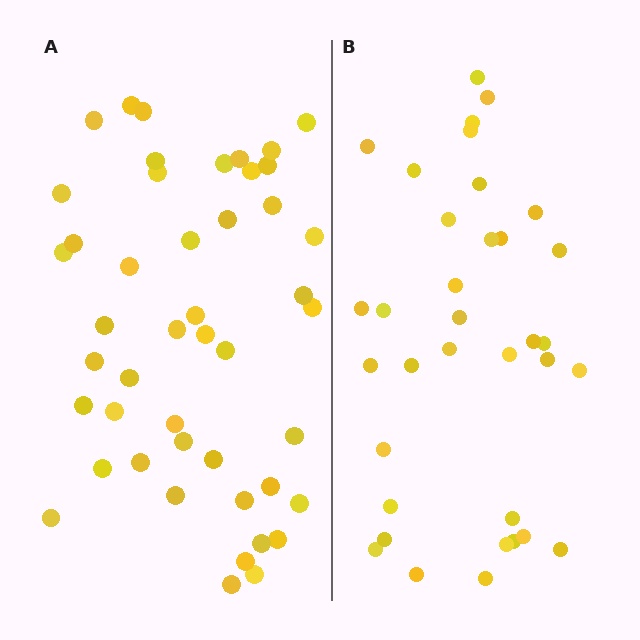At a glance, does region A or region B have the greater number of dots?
Region A (the left region) has more dots.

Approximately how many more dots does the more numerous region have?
Region A has roughly 12 or so more dots than region B.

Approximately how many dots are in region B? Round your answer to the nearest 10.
About 40 dots. (The exact count is 35, which rounds to 40.)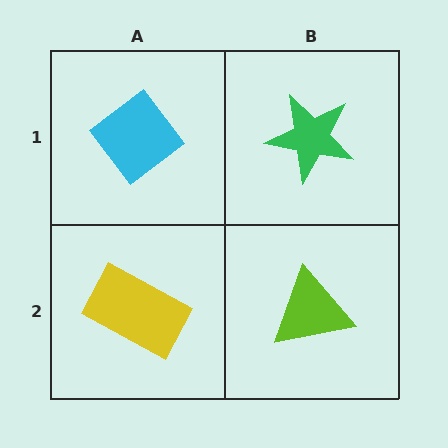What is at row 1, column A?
A cyan diamond.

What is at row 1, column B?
A green star.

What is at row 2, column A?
A yellow rectangle.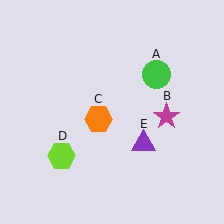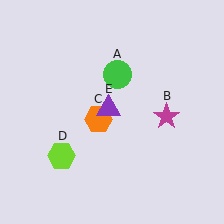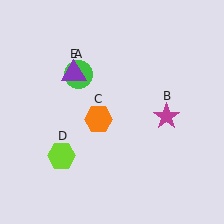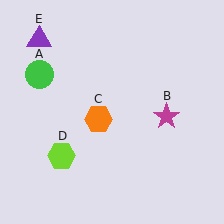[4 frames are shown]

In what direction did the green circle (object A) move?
The green circle (object A) moved left.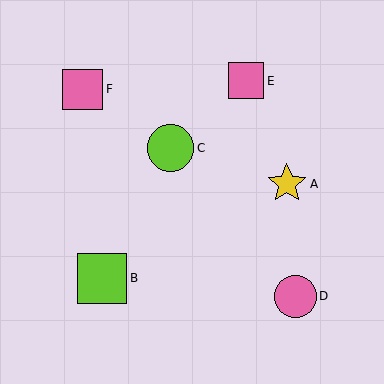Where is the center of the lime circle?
The center of the lime circle is at (170, 148).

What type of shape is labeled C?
Shape C is a lime circle.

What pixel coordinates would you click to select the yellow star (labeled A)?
Click at (287, 184) to select the yellow star A.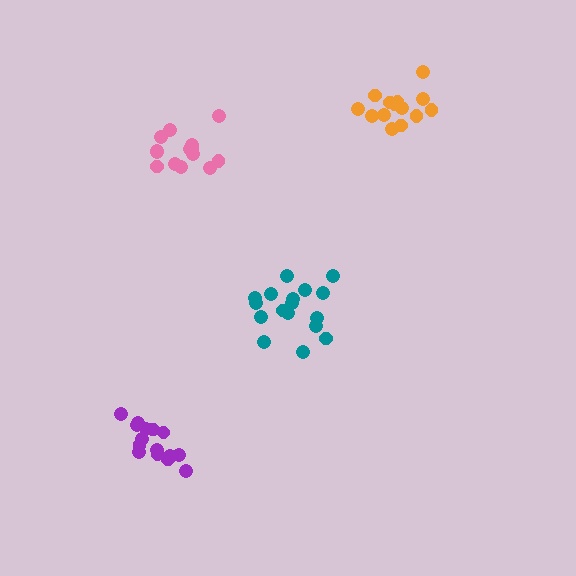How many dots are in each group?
Group 1: 14 dots, Group 2: 14 dots, Group 3: 17 dots, Group 4: 15 dots (60 total).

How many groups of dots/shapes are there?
There are 4 groups.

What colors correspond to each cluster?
The clusters are colored: pink, orange, teal, purple.